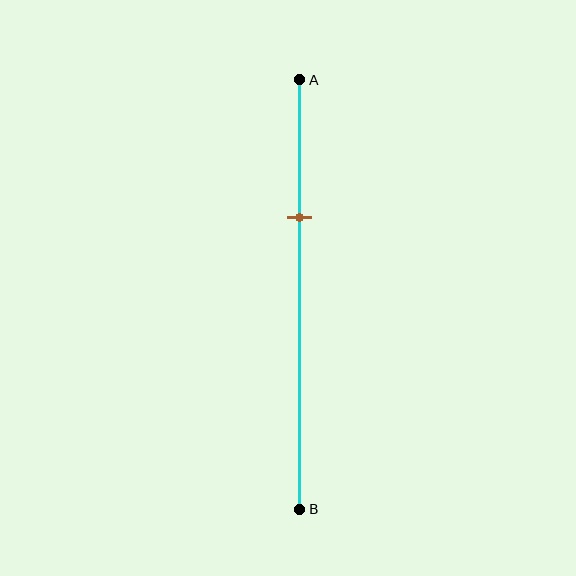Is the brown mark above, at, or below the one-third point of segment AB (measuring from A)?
The brown mark is approximately at the one-third point of segment AB.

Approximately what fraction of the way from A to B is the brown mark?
The brown mark is approximately 30% of the way from A to B.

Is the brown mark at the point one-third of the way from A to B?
Yes, the mark is approximately at the one-third point.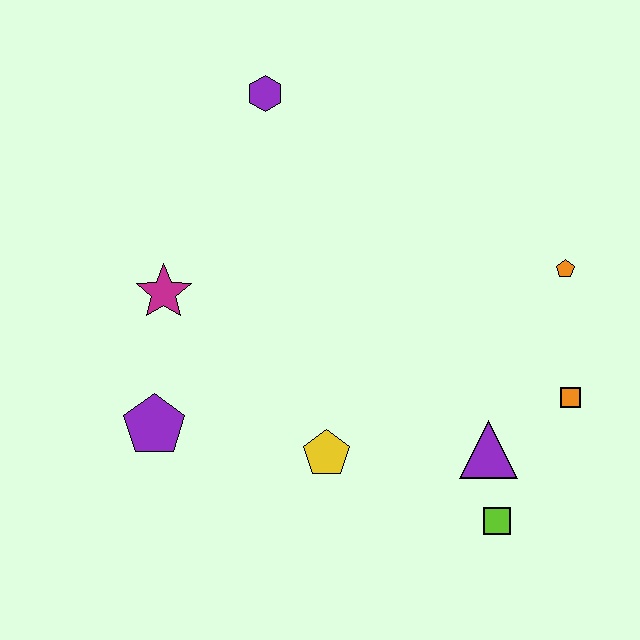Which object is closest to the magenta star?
The purple pentagon is closest to the magenta star.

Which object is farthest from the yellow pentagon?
The purple hexagon is farthest from the yellow pentagon.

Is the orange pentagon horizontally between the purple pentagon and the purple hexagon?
No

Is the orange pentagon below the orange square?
No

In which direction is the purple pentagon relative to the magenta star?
The purple pentagon is below the magenta star.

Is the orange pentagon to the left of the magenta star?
No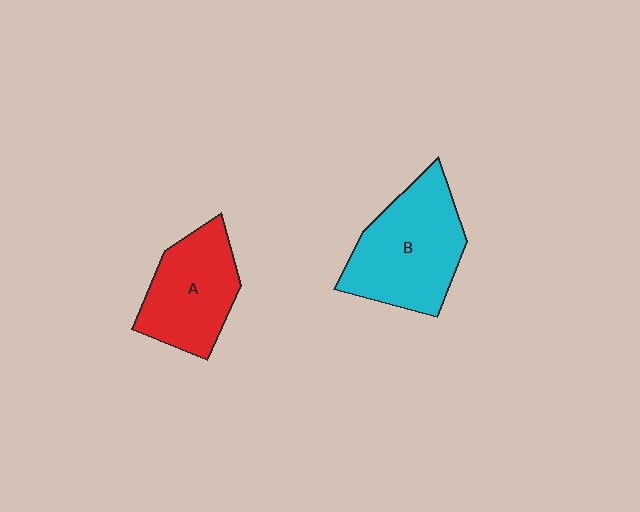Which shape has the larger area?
Shape B (cyan).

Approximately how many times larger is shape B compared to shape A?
Approximately 1.3 times.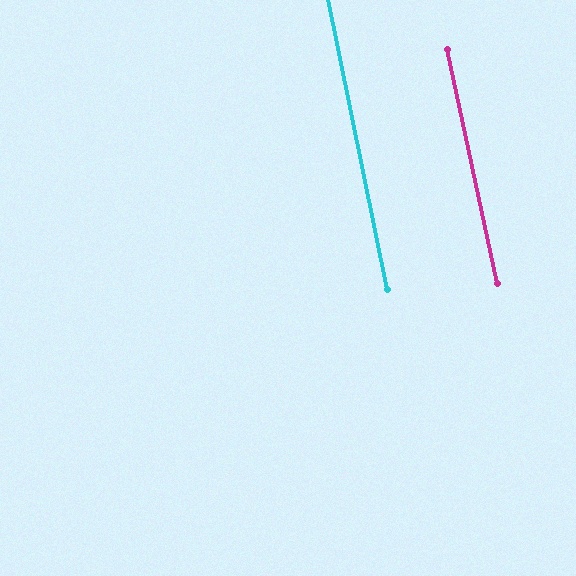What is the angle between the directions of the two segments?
Approximately 1 degree.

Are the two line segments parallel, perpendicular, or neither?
Parallel — their directions differ by only 0.6°.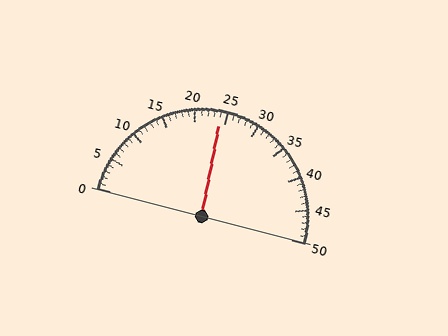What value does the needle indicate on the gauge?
The needle indicates approximately 24.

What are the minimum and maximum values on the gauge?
The gauge ranges from 0 to 50.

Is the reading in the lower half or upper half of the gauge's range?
The reading is in the lower half of the range (0 to 50).